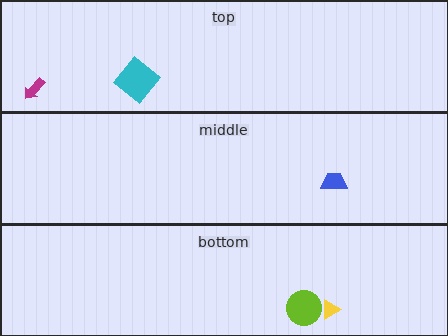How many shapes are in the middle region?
1.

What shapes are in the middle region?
The blue trapezoid.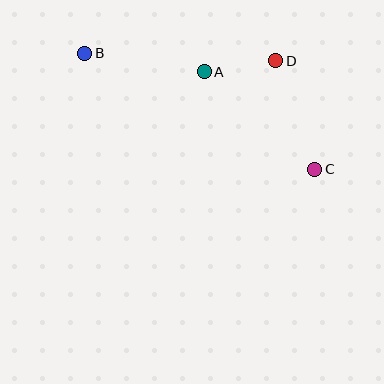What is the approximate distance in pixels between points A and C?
The distance between A and C is approximately 148 pixels.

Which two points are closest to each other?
Points A and D are closest to each other.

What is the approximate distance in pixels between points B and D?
The distance between B and D is approximately 191 pixels.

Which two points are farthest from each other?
Points B and C are farthest from each other.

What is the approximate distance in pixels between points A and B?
The distance between A and B is approximately 121 pixels.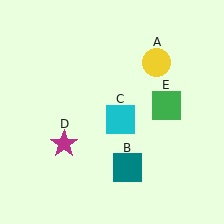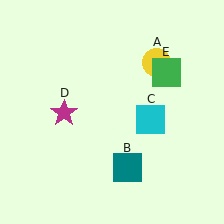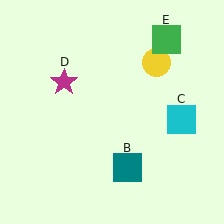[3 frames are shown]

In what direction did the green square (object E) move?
The green square (object E) moved up.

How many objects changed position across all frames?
3 objects changed position: cyan square (object C), magenta star (object D), green square (object E).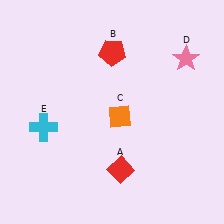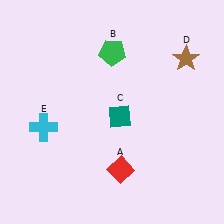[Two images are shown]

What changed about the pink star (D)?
In Image 1, D is pink. In Image 2, it changed to brown.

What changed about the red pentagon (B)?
In Image 1, B is red. In Image 2, it changed to green.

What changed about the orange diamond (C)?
In Image 1, C is orange. In Image 2, it changed to teal.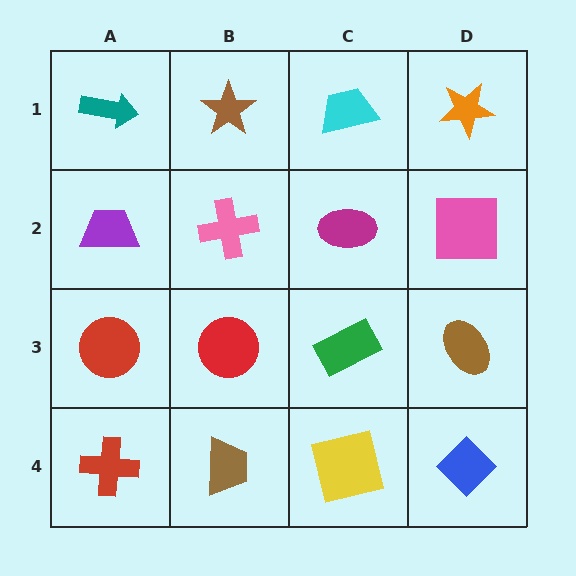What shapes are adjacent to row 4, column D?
A brown ellipse (row 3, column D), a yellow square (row 4, column C).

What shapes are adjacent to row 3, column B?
A pink cross (row 2, column B), a brown trapezoid (row 4, column B), a red circle (row 3, column A), a green rectangle (row 3, column C).